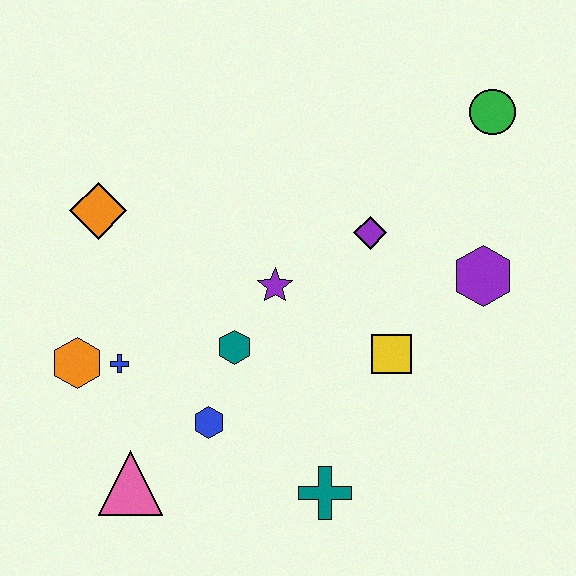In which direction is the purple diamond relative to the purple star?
The purple diamond is to the right of the purple star.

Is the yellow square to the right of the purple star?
Yes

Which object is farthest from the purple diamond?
The pink triangle is farthest from the purple diamond.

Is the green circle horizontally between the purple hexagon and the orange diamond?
No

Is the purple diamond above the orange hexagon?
Yes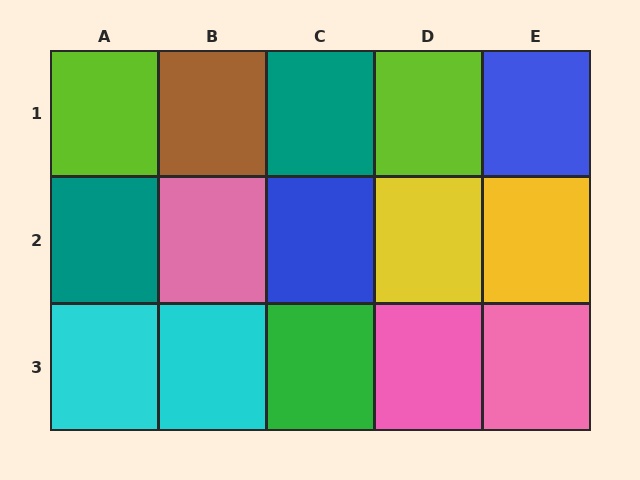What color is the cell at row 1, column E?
Blue.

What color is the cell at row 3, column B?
Cyan.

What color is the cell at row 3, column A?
Cyan.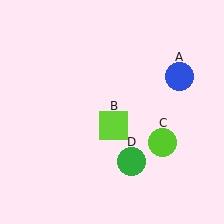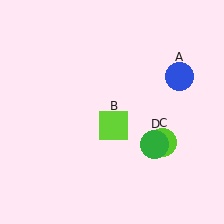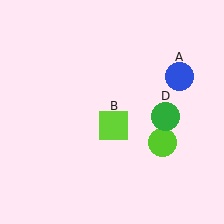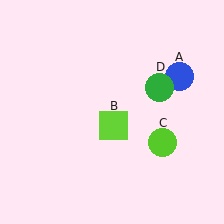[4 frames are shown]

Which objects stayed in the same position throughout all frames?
Blue circle (object A) and lime square (object B) and lime circle (object C) remained stationary.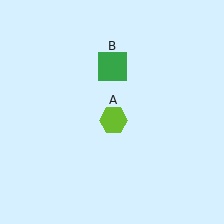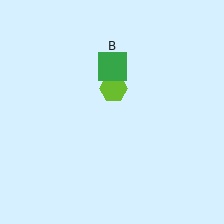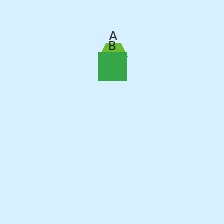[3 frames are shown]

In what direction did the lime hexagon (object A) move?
The lime hexagon (object A) moved up.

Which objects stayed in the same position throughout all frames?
Green square (object B) remained stationary.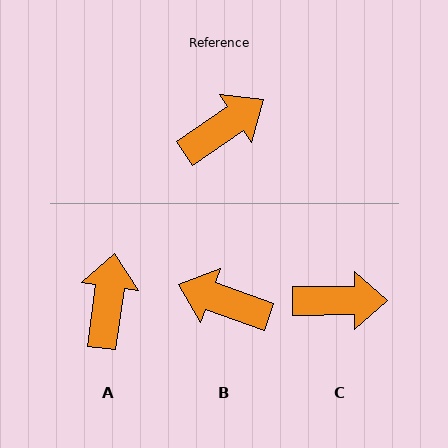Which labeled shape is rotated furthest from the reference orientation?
B, about 126 degrees away.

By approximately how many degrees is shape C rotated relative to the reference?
Approximately 34 degrees clockwise.